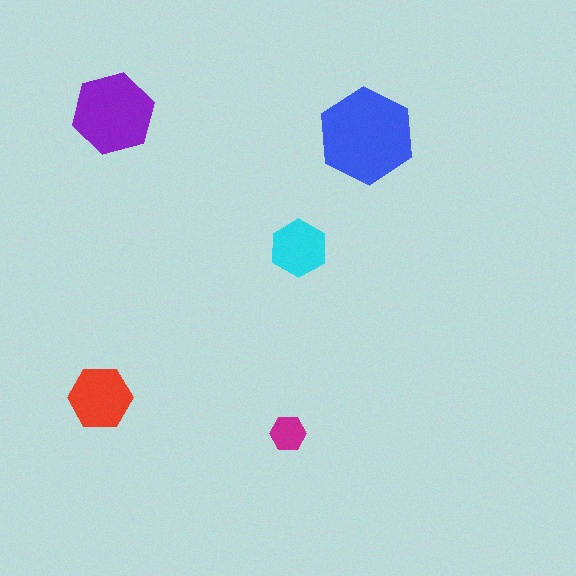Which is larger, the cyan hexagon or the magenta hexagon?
The cyan one.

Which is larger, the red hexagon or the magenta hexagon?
The red one.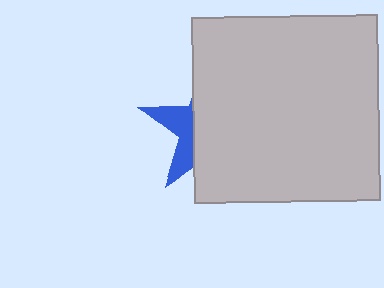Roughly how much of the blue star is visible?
A small part of it is visible (roughly 31%).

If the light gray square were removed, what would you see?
You would see the complete blue star.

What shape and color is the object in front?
The object in front is a light gray square.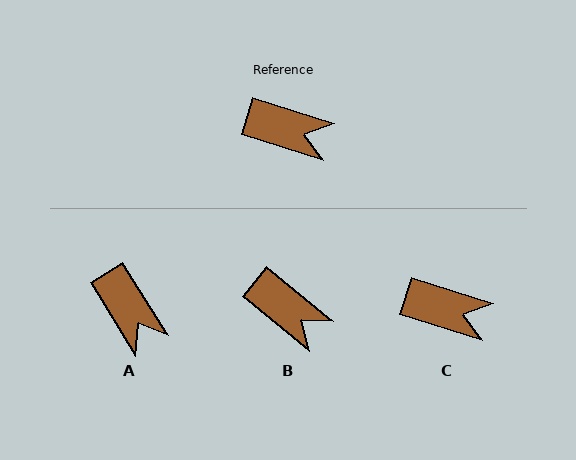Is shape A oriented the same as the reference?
No, it is off by about 41 degrees.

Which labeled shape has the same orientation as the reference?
C.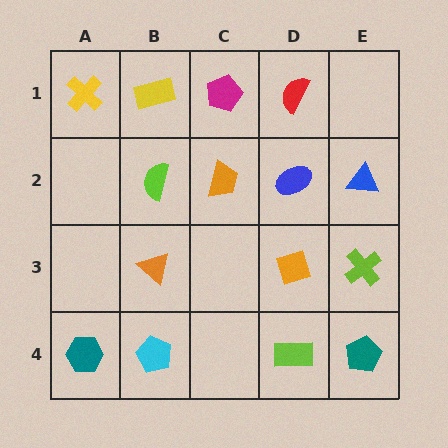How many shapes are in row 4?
4 shapes.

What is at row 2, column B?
A lime semicircle.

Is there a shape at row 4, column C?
No, that cell is empty.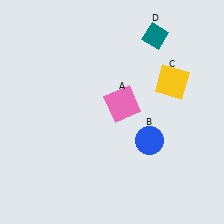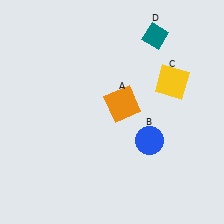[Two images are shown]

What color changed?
The square (A) changed from pink in Image 1 to orange in Image 2.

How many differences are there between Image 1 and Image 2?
There is 1 difference between the two images.